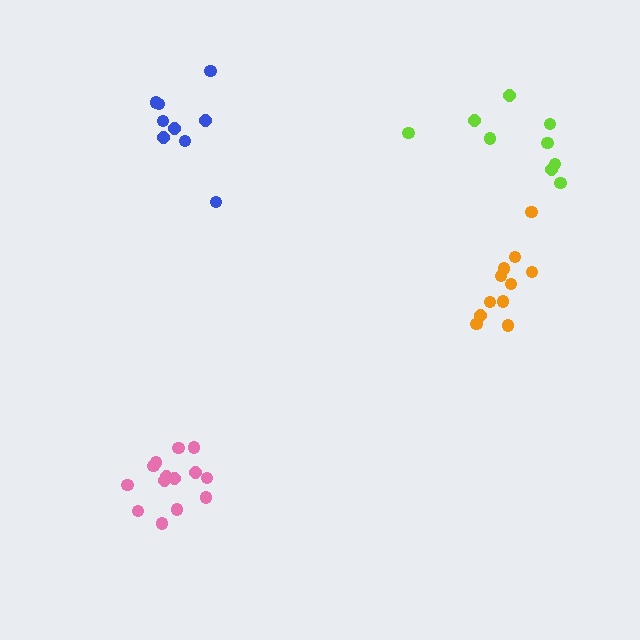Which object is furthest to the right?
The lime cluster is rightmost.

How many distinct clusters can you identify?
There are 4 distinct clusters.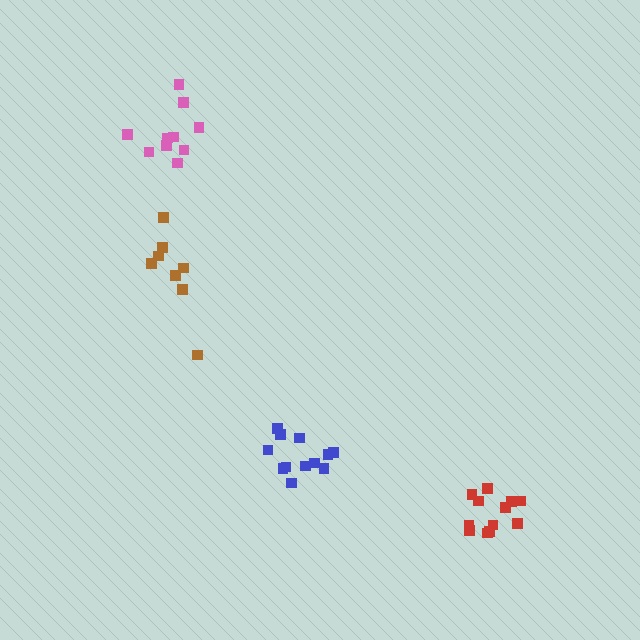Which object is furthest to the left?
The pink cluster is leftmost.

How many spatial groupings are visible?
There are 4 spatial groupings.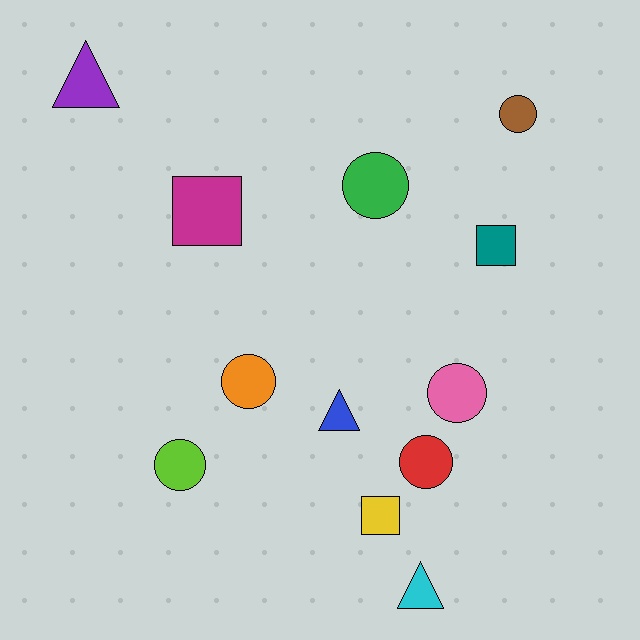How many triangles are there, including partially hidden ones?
There are 3 triangles.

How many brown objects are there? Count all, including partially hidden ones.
There is 1 brown object.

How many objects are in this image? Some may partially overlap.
There are 12 objects.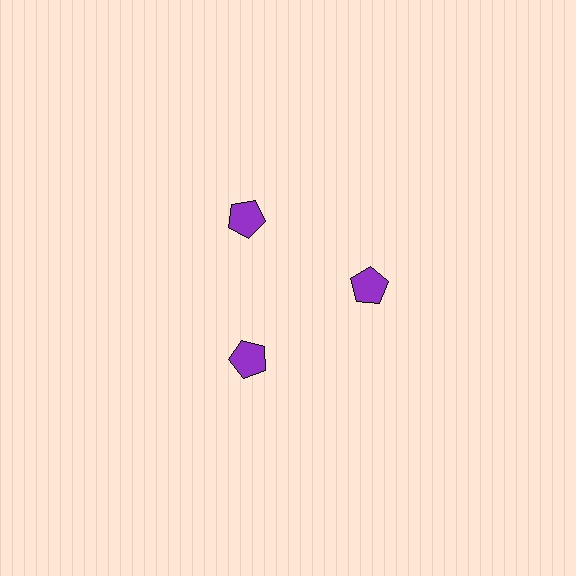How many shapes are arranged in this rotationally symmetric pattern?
There are 3 shapes, arranged in 3 groups of 1.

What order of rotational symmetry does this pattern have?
This pattern has 3-fold rotational symmetry.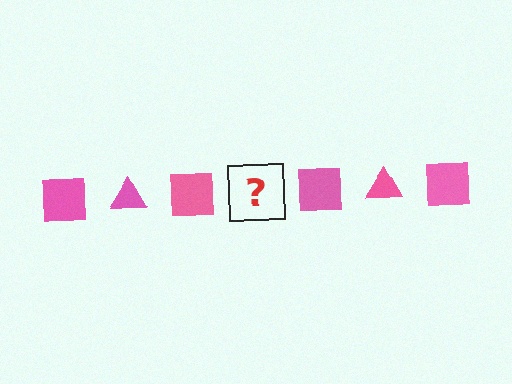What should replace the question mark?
The question mark should be replaced with a pink triangle.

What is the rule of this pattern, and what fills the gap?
The rule is that the pattern cycles through square, triangle shapes in pink. The gap should be filled with a pink triangle.